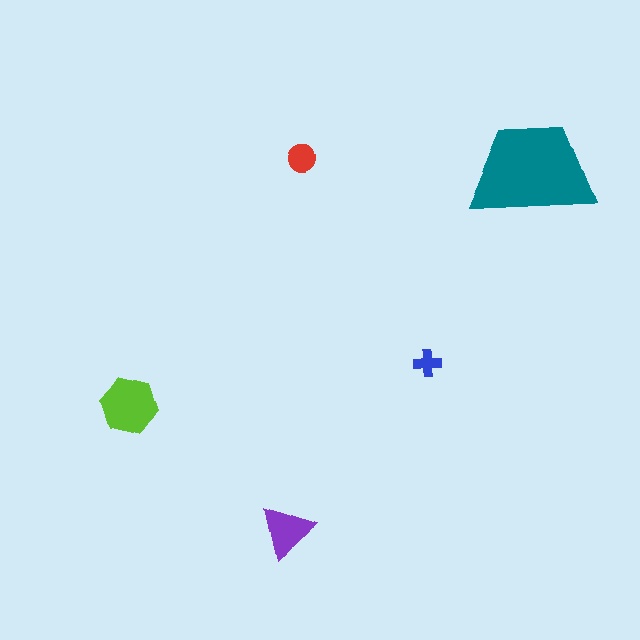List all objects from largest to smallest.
The teal trapezoid, the lime hexagon, the purple triangle, the red circle, the blue cross.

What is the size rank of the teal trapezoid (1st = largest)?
1st.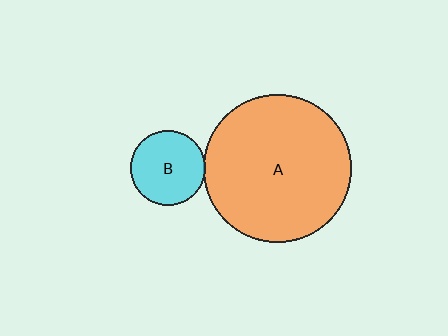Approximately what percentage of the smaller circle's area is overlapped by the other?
Approximately 5%.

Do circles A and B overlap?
Yes.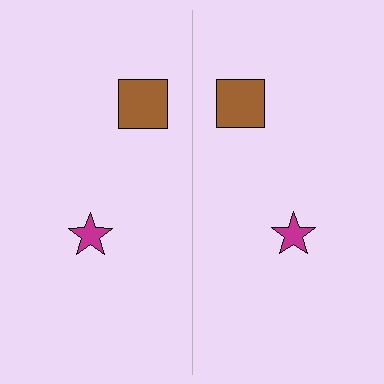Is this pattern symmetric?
Yes, this pattern has bilateral (reflection) symmetry.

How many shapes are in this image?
There are 4 shapes in this image.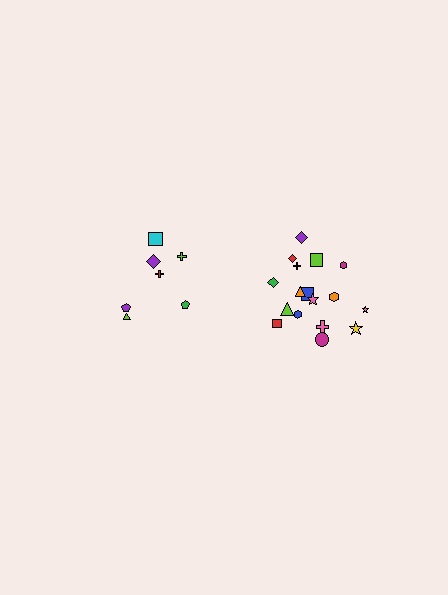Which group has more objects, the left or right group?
The right group.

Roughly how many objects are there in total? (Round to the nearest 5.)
Roughly 25 objects in total.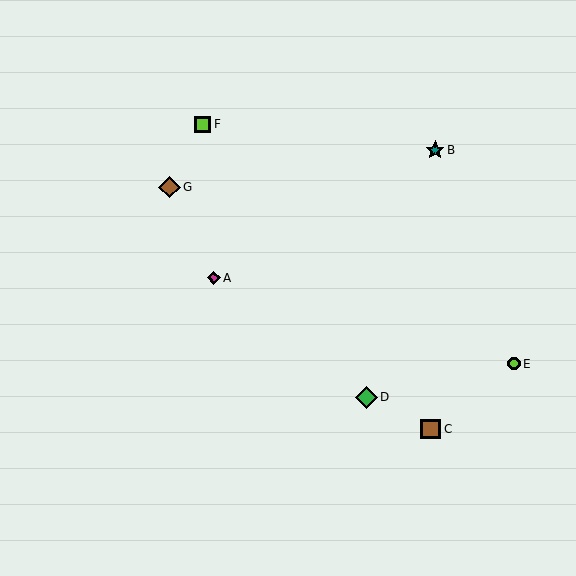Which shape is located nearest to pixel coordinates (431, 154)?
The teal star (labeled B) at (435, 150) is nearest to that location.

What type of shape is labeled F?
Shape F is a lime square.